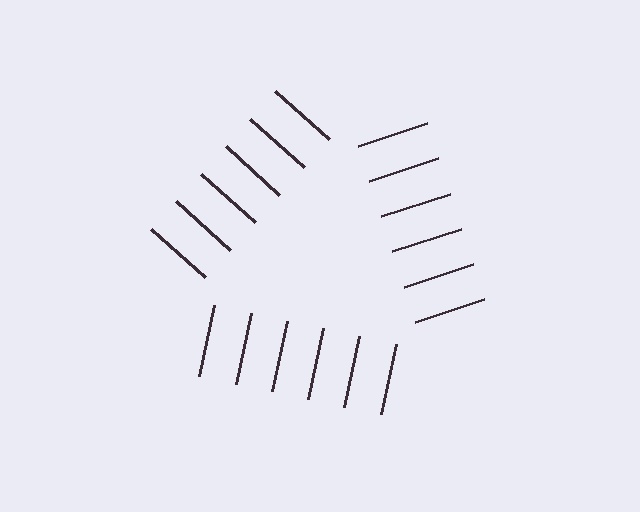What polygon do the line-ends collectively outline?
An illusory triangle — the line segments terminate on its edges but no continuous stroke is drawn.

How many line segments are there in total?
18 — 6 along each of the 3 edges.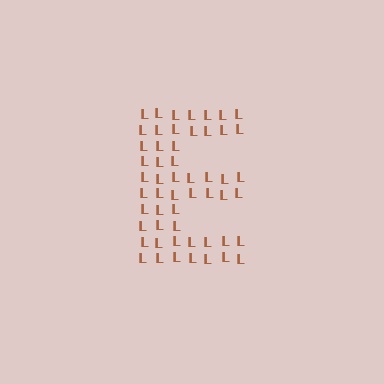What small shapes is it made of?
It is made of small letter L's.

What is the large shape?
The large shape is the letter E.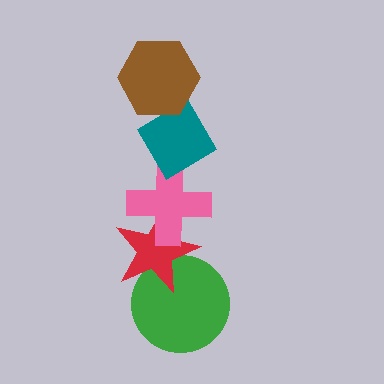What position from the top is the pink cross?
The pink cross is 3rd from the top.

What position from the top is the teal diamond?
The teal diamond is 2nd from the top.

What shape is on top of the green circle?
The red star is on top of the green circle.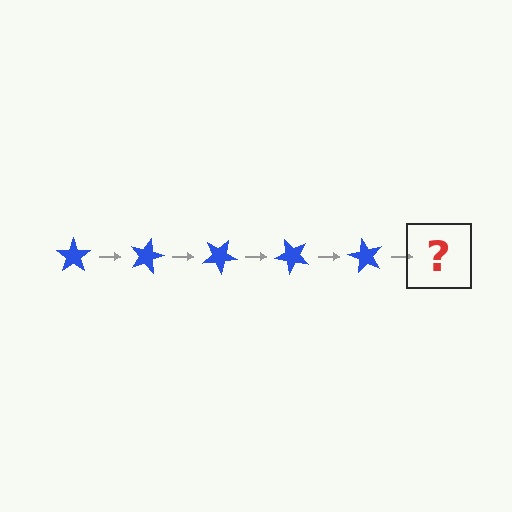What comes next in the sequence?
The next element should be a blue star rotated 75 degrees.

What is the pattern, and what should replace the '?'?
The pattern is that the star rotates 15 degrees each step. The '?' should be a blue star rotated 75 degrees.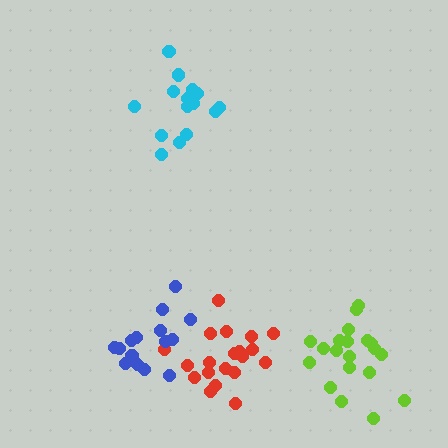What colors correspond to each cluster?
The clusters are colored: cyan, red, lime, blue.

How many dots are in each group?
Group 1: 15 dots, Group 2: 20 dots, Group 3: 20 dots, Group 4: 15 dots (70 total).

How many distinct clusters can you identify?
There are 4 distinct clusters.